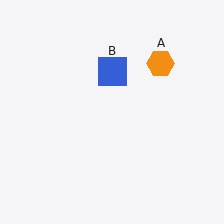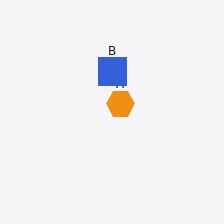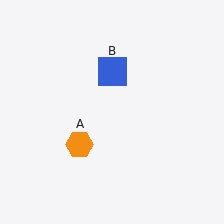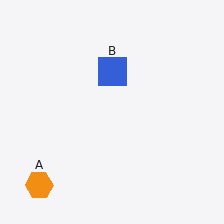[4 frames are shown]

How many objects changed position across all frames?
1 object changed position: orange hexagon (object A).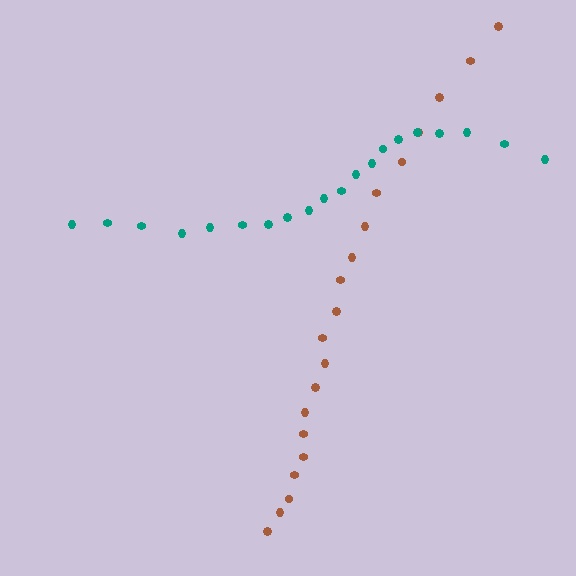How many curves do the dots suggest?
There are 2 distinct paths.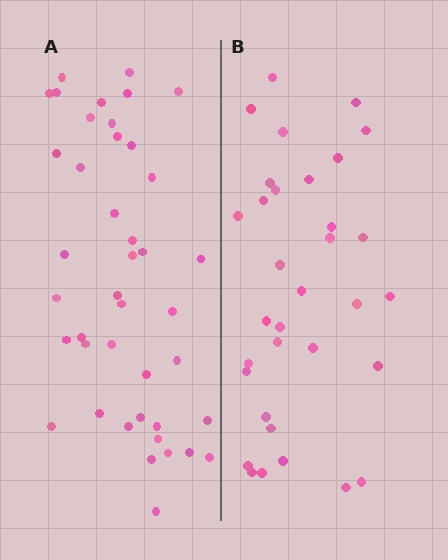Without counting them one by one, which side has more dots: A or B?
Region A (the left region) has more dots.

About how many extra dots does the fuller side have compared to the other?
Region A has roughly 8 or so more dots than region B.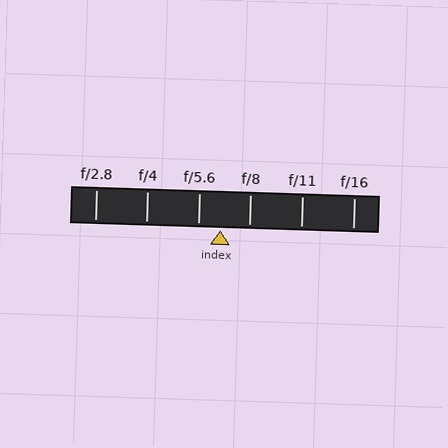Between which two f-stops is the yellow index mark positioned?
The index mark is between f/5.6 and f/8.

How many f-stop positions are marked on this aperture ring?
There are 6 f-stop positions marked.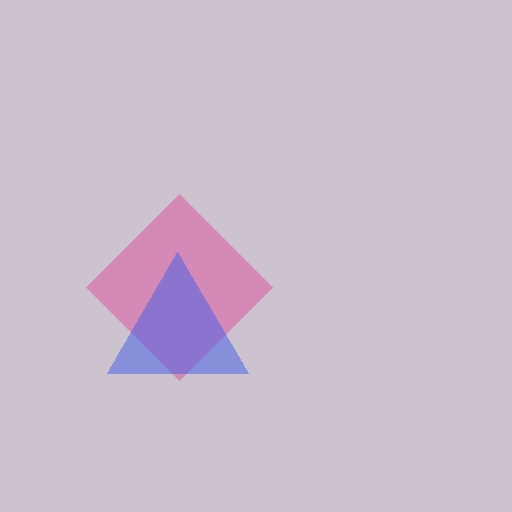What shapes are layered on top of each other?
The layered shapes are: a pink diamond, a blue triangle.